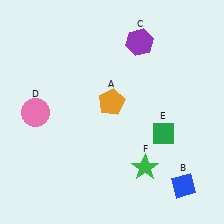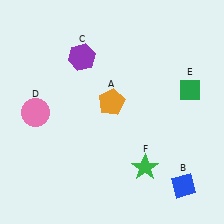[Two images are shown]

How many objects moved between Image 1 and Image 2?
2 objects moved between the two images.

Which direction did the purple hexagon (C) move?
The purple hexagon (C) moved left.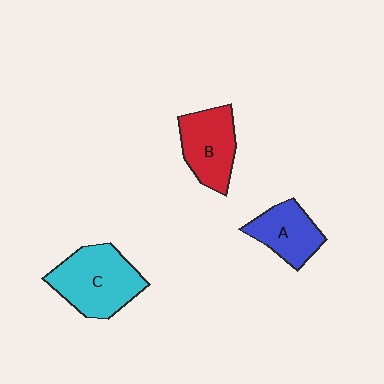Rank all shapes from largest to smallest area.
From largest to smallest: C (cyan), B (red), A (blue).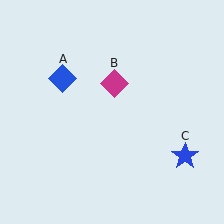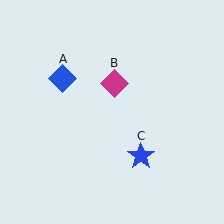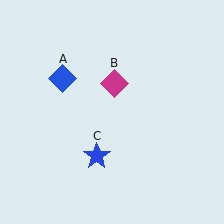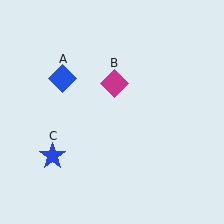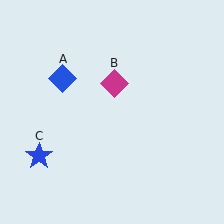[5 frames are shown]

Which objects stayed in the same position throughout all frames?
Blue diamond (object A) and magenta diamond (object B) remained stationary.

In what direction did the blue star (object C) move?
The blue star (object C) moved left.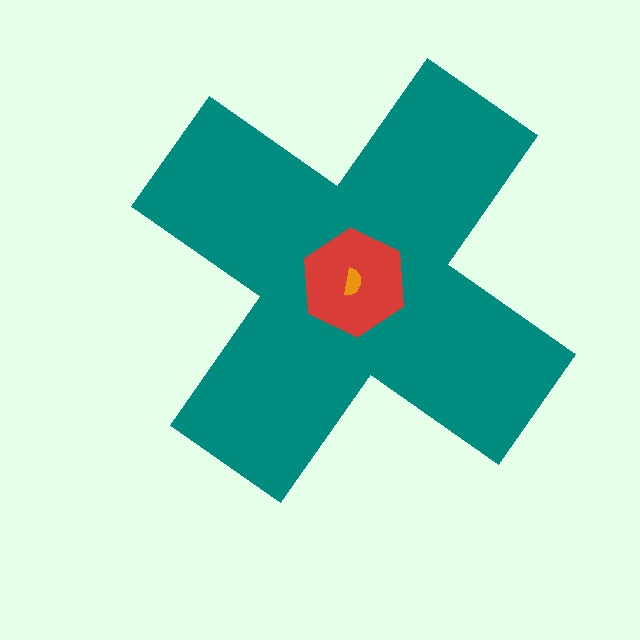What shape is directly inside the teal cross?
The red hexagon.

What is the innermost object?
The orange semicircle.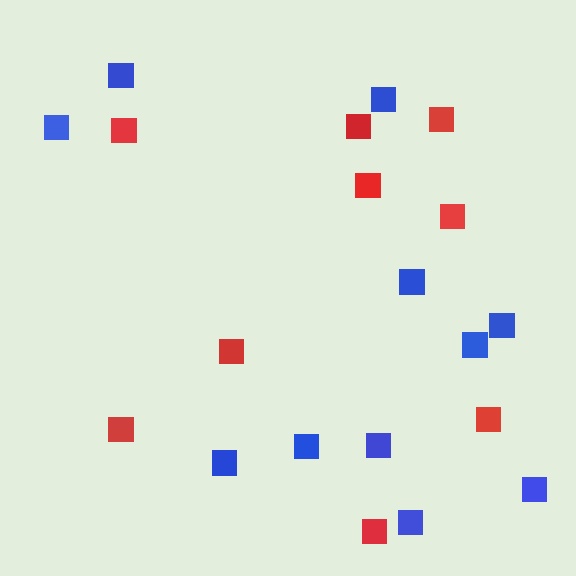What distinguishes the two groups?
There are 2 groups: one group of red squares (9) and one group of blue squares (11).